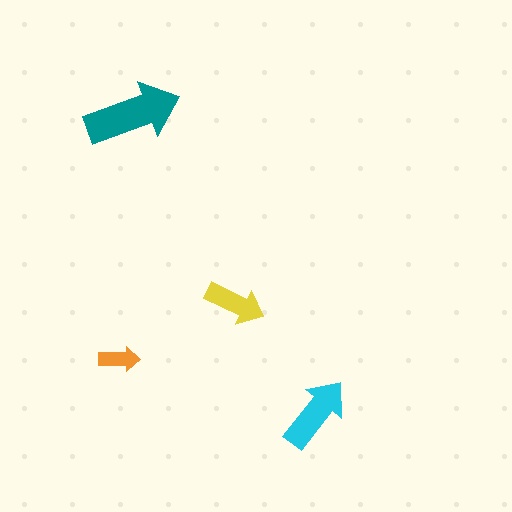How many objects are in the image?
There are 4 objects in the image.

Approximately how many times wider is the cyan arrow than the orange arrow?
About 2 times wider.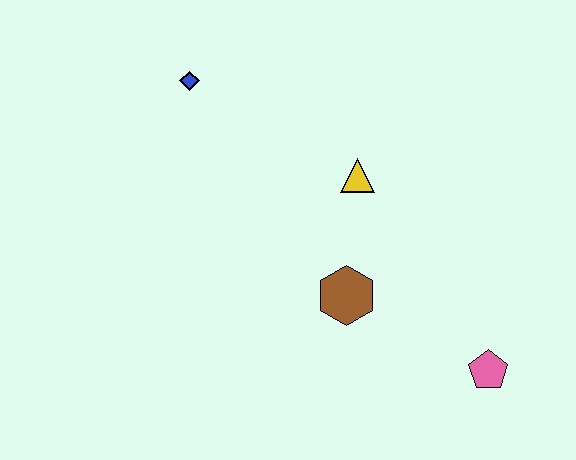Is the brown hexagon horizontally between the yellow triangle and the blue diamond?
Yes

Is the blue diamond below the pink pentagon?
No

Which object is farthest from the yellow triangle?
The pink pentagon is farthest from the yellow triangle.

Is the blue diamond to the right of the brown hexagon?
No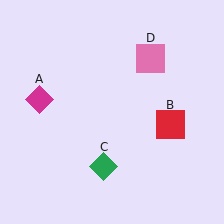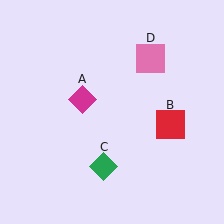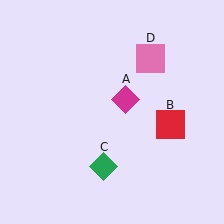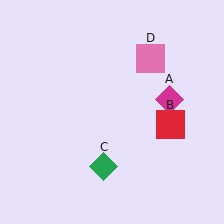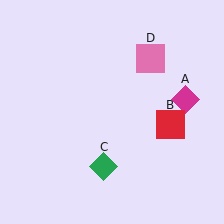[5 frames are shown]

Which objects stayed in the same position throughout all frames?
Red square (object B) and green diamond (object C) and pink square (object D) remained stationary.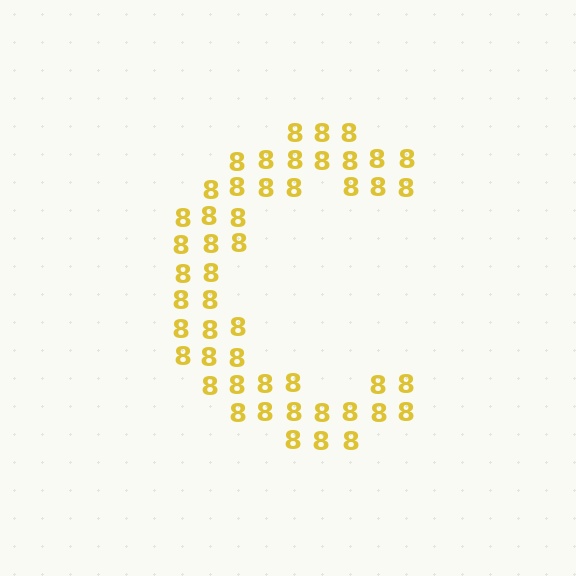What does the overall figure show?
The overall figure shows the letter C.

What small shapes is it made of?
It is made of small digit 8's.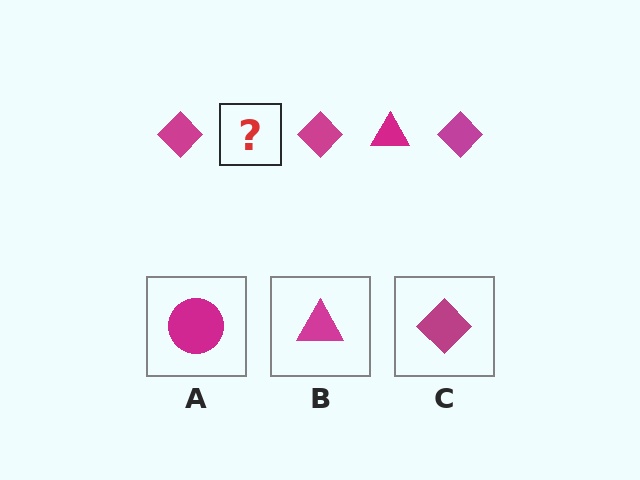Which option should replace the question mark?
Option B.